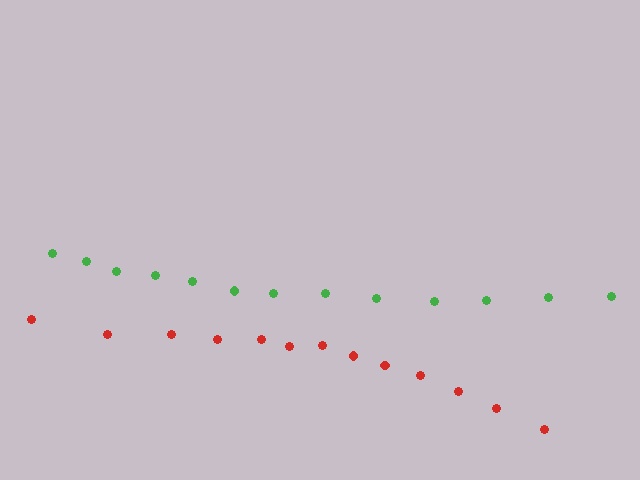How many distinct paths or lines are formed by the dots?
There are 2 distinct paths.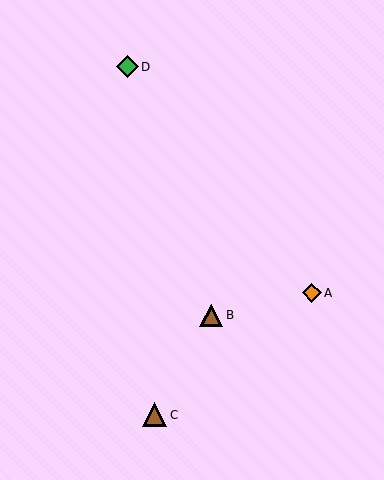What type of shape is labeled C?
Shape C is a brown triangle.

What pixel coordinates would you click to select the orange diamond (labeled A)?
Click at (312, 293) to select the orange diamond A.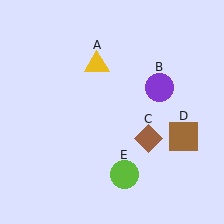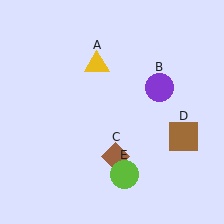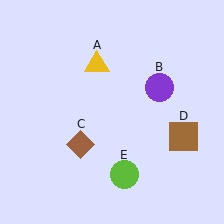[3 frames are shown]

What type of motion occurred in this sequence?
The brown diamond (object C) rotated clockwise around the center of the scene.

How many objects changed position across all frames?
1 object changed position: brown diamond (object C).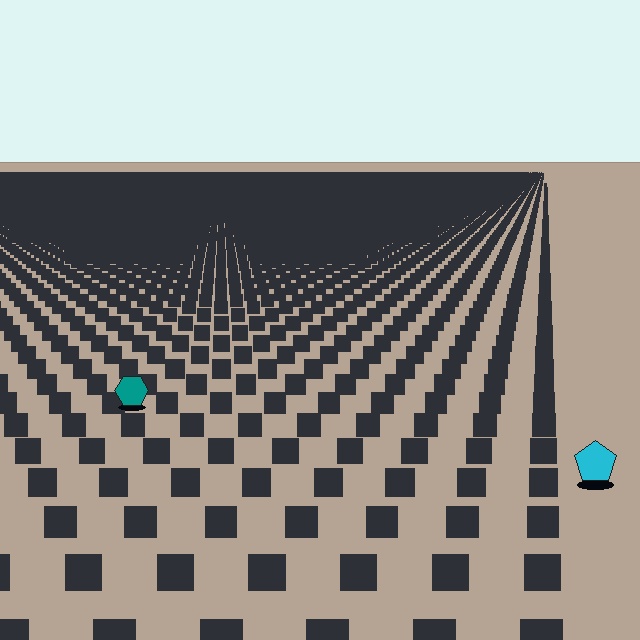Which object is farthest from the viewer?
The teal hexagon is farthest from the viewer. It appears smaller and the ground texture around it is denser.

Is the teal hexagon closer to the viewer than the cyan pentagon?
No. The cyan pentagon is closer — you can tell from the texture gradient: the ground texture is coarser near it.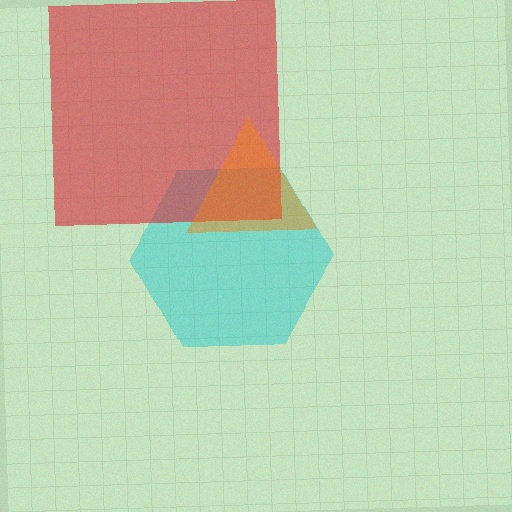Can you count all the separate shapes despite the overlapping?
Yes, there are 3 separate shapes.